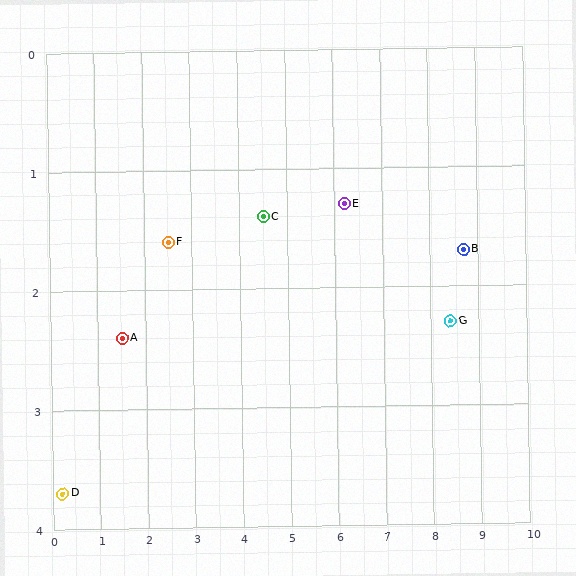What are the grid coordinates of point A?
Point A is at approximately (1.5, 2.4).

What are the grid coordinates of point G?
Point G is at approximately (8.4, 2.3).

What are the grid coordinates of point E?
Point E is at approximately (6.2, 1.3).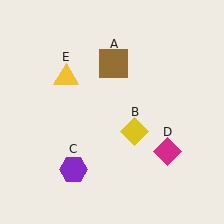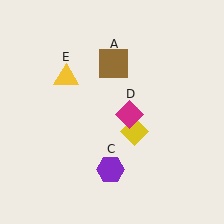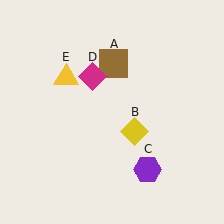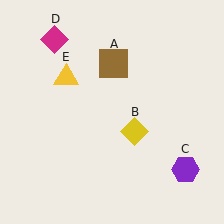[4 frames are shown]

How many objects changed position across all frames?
2 objects changed position: purple hexagon (object C), magenta diamond (object D).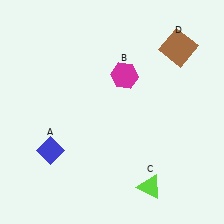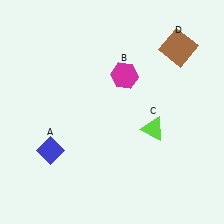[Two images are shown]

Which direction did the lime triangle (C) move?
The lime triangle (C) moved up.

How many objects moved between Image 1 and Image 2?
1 object moved between the two images.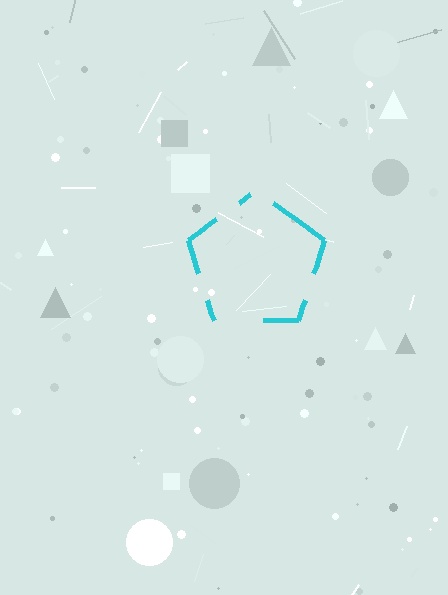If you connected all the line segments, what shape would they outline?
They would outline a pentagon.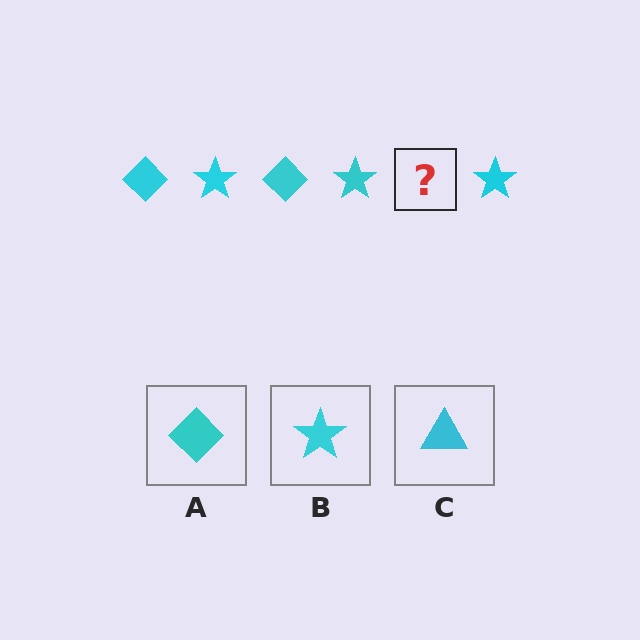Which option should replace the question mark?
Option A.